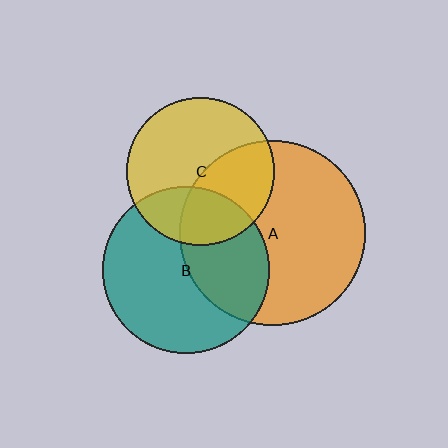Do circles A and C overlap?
Yes.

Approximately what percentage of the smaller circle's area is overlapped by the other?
Approximately 40%.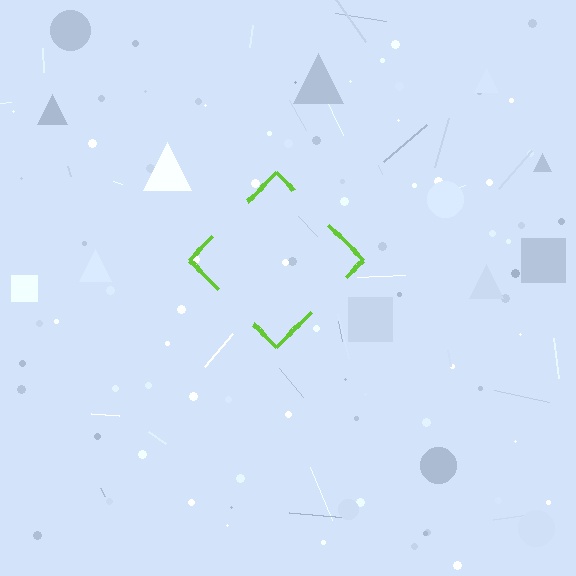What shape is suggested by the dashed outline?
The dashed outline suggests a diamond.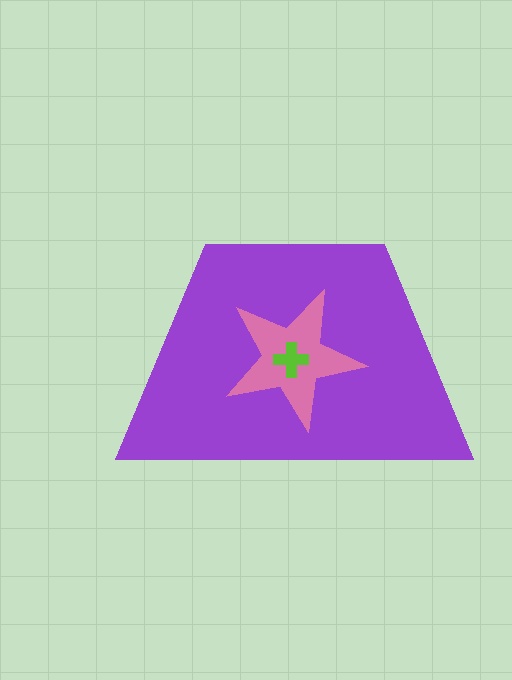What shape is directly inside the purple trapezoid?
The pink star.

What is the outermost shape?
The purple trapezoid.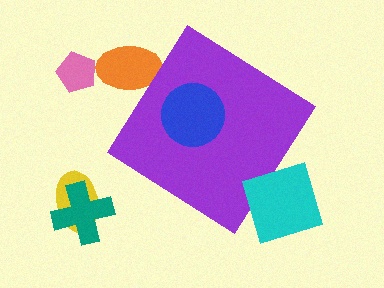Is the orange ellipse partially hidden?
Yes, the orange ellipse is partially hidden behind the purple diamond.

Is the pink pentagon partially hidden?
No, the pink pentagon is fully visible.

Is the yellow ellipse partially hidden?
No, the yellow ellipse is fully visible.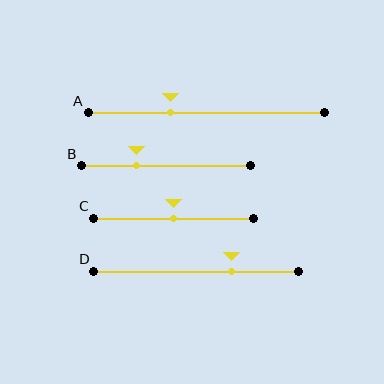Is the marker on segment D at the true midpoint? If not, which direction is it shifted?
No, the marker on segment D is shifted to the right by about 17% of the segment length.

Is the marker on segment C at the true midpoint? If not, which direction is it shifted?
Yes, the marker on segment C is at the true midpoint.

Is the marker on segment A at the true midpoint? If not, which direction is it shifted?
No, the marker on segment A is shifted to the left by about 15% of the segment length.